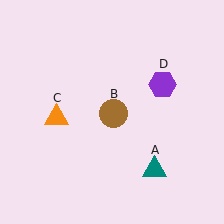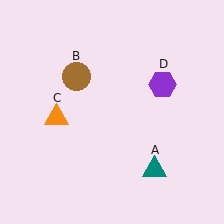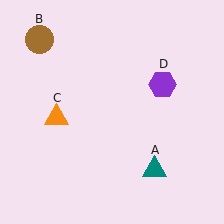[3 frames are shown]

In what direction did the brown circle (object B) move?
The brown circle (object B) moved up and to the left.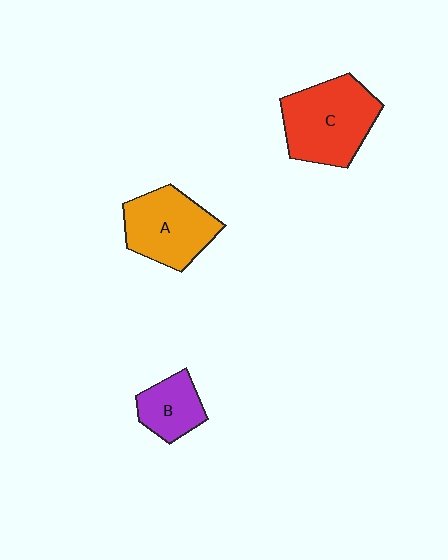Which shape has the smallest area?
Shape B (purple).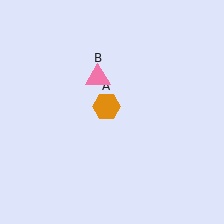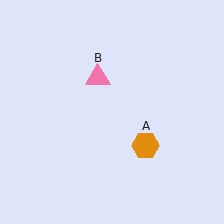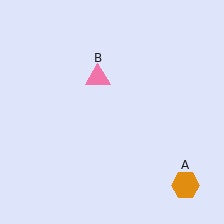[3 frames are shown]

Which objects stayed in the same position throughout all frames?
Pink triangle (object B) remained stationary.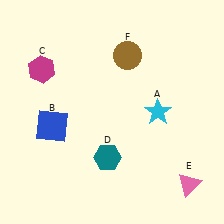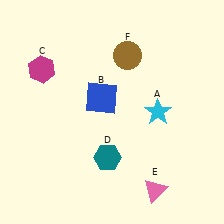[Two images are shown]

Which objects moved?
The objects that moved are: the blue square (B), the pink triangle (E).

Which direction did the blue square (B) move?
The blue square (B) moved right.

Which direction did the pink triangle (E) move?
The pink triangle (E) moved left.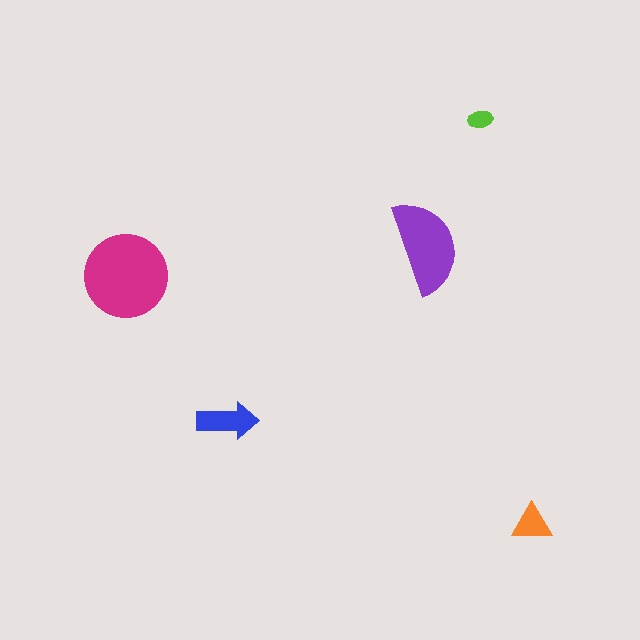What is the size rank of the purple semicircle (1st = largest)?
2nd.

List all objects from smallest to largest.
The lime ellipse, the orange triangle, the blue arrow, the purple semicircle, the magenta circle.